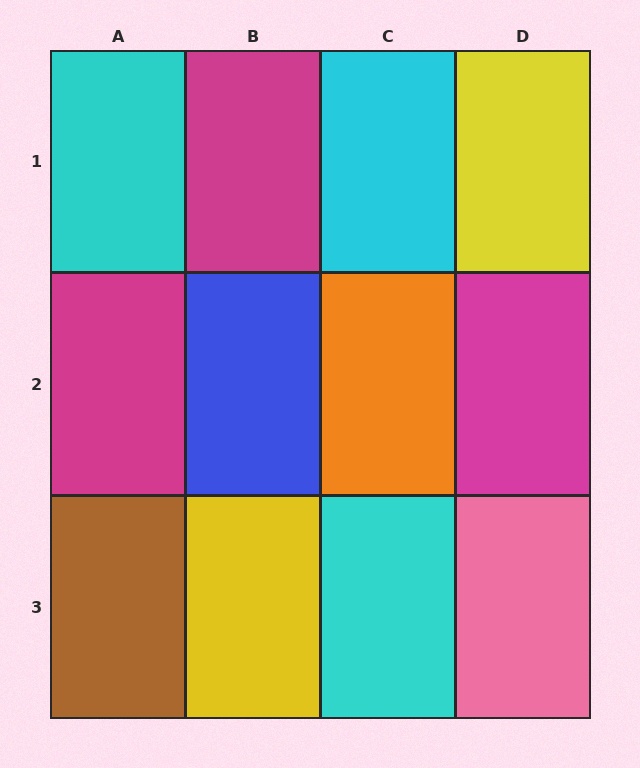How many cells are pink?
1 cell is pink.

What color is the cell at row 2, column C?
Orange.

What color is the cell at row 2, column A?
Magenta.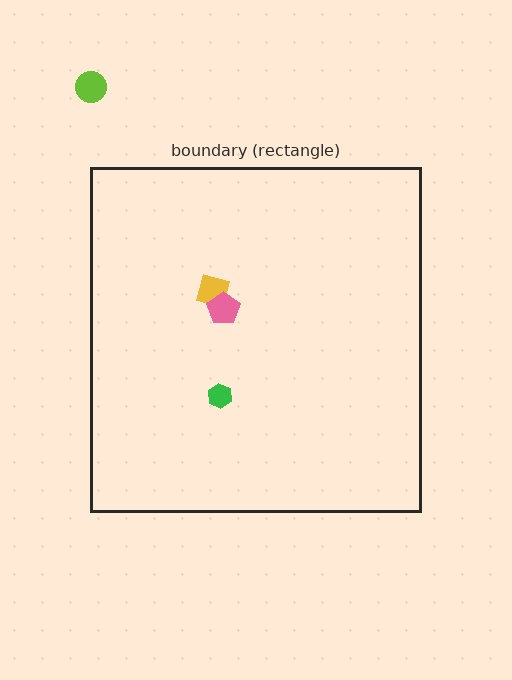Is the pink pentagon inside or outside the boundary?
Inside.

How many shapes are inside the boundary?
3 inside, 1 outside.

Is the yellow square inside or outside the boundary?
Inside.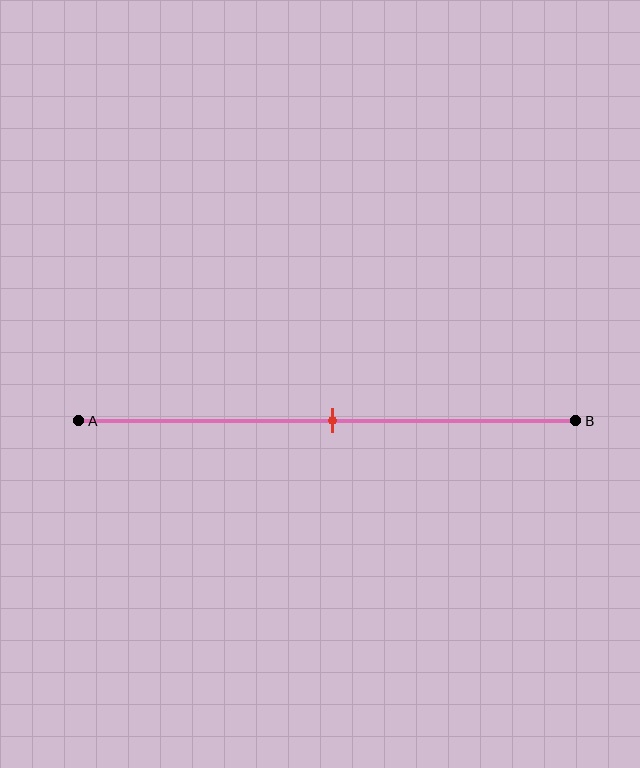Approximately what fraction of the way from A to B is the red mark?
The red mark is approximately 50% of the way from A to B.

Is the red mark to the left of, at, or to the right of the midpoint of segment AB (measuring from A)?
The red mark is approximately at the midpoint of segment AB.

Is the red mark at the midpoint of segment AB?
Yes, the mark is approximately at the midpoint.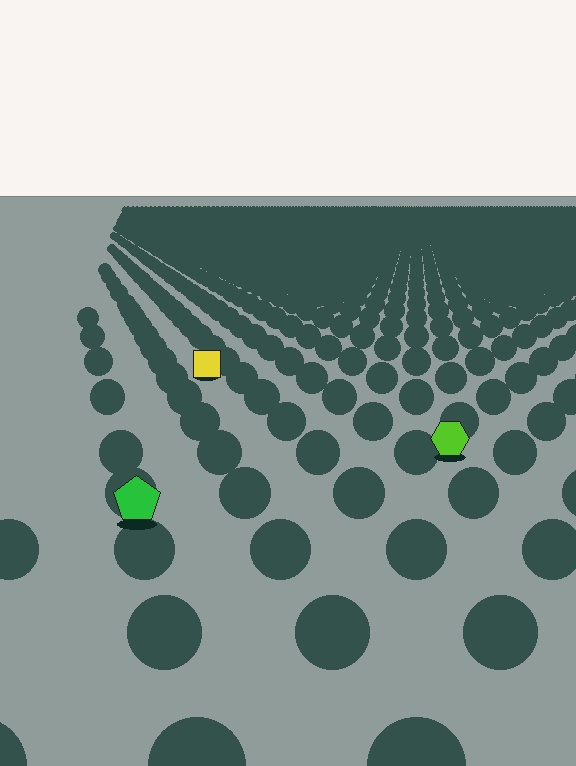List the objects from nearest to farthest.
From nearest to farthest: the green pentagon, the lime hexagon, the yellow square.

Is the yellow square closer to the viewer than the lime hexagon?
No. The lime hexagon is closer — you can tell from the texture gradient: the ground texture is coarser near it.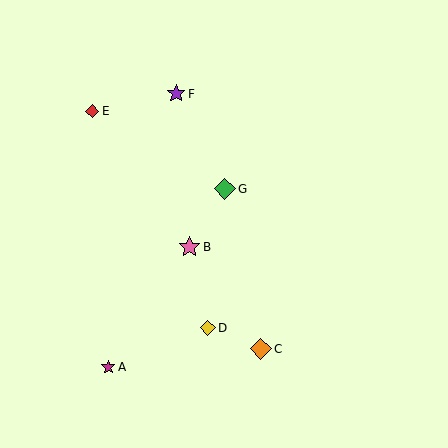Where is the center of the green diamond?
The center of the green diamond is at (225, 189).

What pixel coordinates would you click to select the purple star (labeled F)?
Click at (176, 94) to select the purple star F.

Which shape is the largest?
The pink star (labeled B) is the largest.